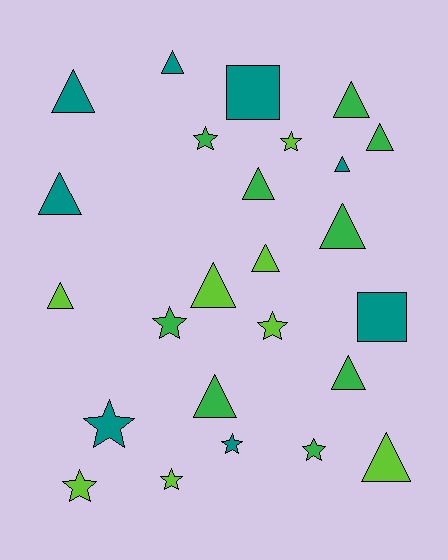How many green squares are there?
There are no green squares.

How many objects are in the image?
There are 25 objects.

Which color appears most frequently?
Green, with 9 objects.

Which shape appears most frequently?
Triangle, with 14 objects.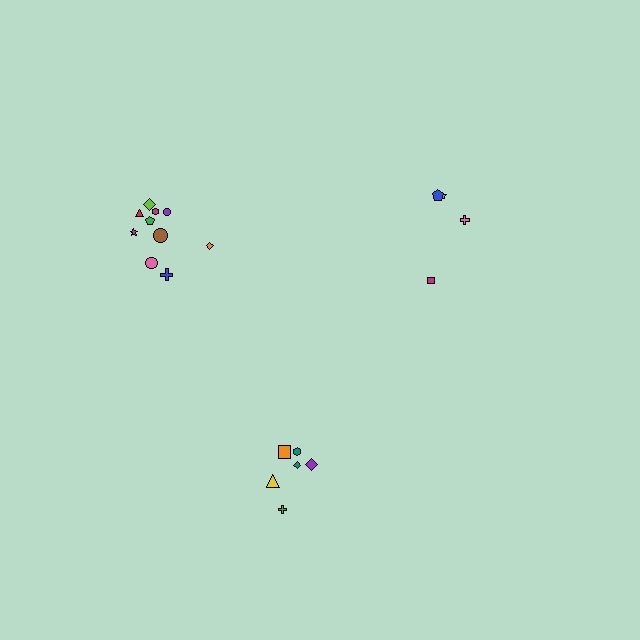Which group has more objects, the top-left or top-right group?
The top-left group.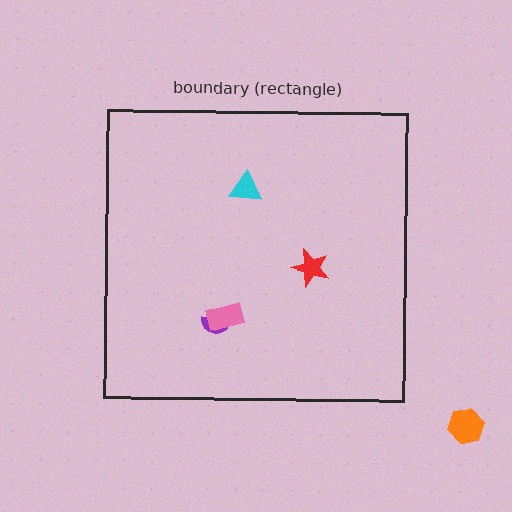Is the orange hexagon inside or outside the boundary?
Outside.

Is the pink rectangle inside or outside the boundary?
Inside.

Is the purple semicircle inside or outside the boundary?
Inside.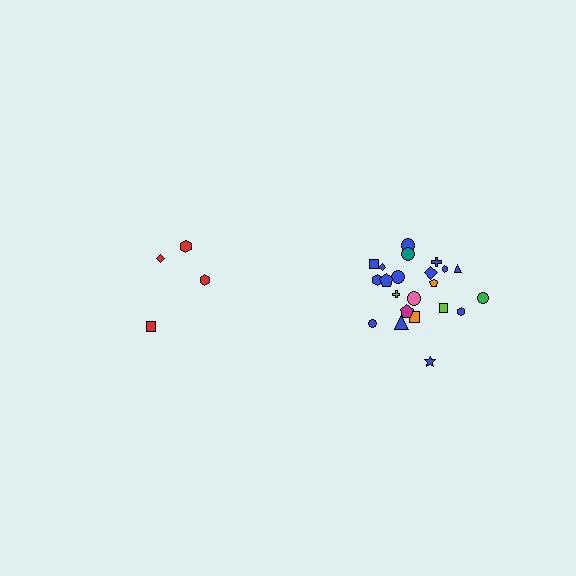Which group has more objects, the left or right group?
The right group.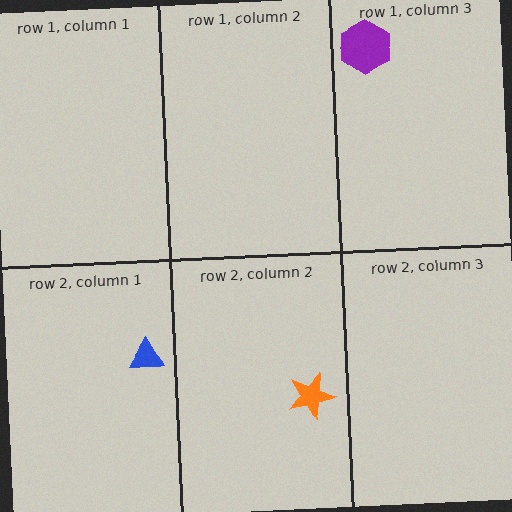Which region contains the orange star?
The row 2, column 2 region.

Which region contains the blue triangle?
The row 2, column 1 region.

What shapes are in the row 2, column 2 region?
The orange star.